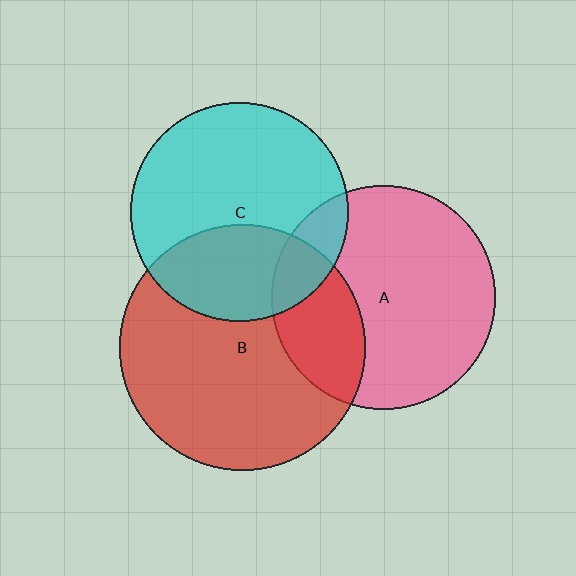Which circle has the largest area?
Circle B (red).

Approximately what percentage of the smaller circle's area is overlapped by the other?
Approximately 15%.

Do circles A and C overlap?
Yes.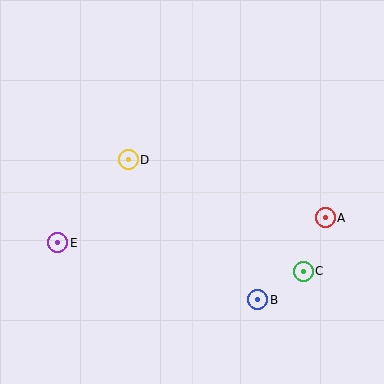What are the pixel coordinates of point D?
Point D is at (128, 160).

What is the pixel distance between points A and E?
The distance between A and E is 269 pixels.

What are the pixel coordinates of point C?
Point C is at (303, 271).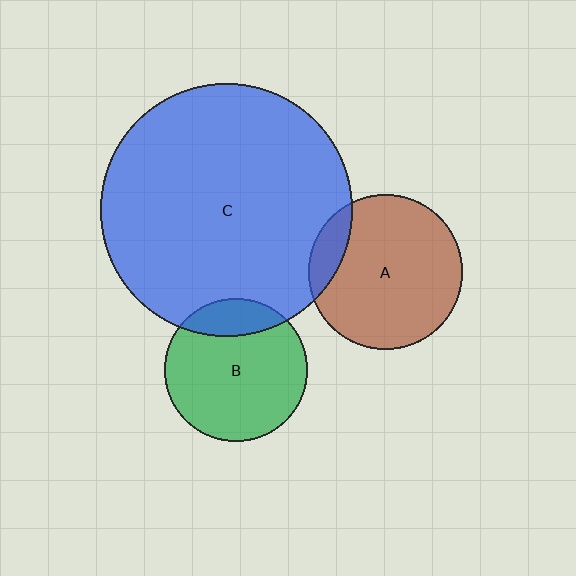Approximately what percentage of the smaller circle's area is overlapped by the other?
Approximately 15%.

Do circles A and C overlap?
Yes.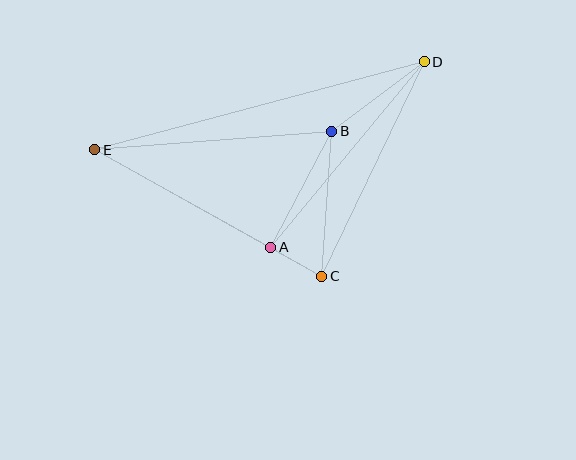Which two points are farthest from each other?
Points D and E are farthest from each other.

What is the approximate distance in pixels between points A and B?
The distance between A and B is approximately 131 pixels.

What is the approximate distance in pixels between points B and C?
The distance between B and C is approximately 145 pixels.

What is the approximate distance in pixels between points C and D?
The distance between C and D is approximately 238 pixels.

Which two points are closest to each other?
Points A and C are closest to each other.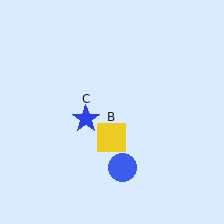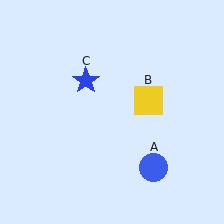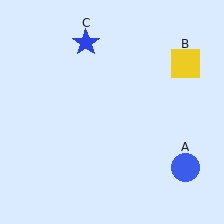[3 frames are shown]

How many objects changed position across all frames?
3 objects changed position: blue circle (object A), yellow square (object B), blue star (object C).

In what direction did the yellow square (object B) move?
The yellow square (object B) moved up and to the right.